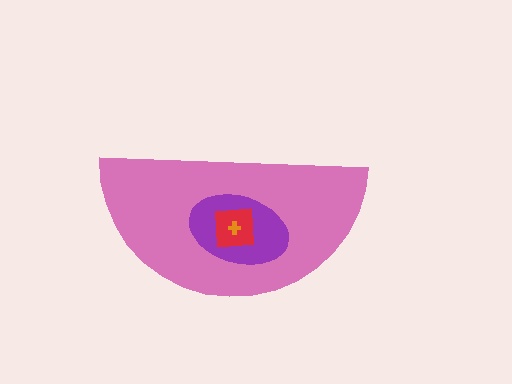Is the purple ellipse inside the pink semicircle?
Yes.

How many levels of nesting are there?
4.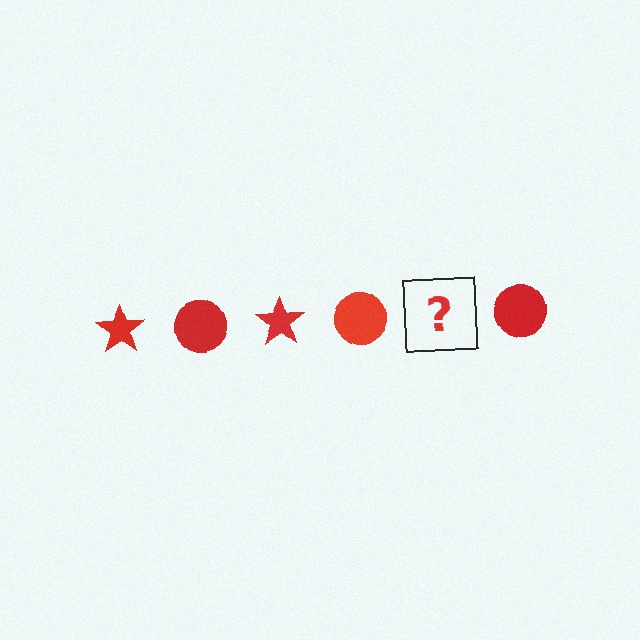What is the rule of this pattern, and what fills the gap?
The rule is that the pattern cycles through star, circle shapes in red. The gap should be filled with a red star.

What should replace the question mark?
The question mark should be replaced with a red star.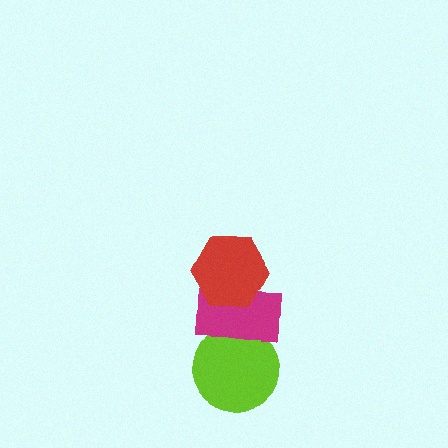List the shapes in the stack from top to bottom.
From top to bottom: the red hexagon, the magenta rectangle, the lime circle.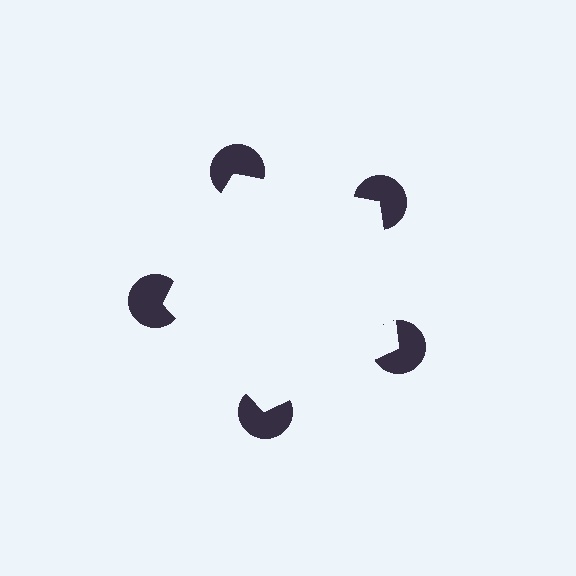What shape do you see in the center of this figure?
An illusory pentagon — its edges are inferred from the aligned wedge cuts in the pac-man discs, not physically drawn.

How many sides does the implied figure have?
5 sides.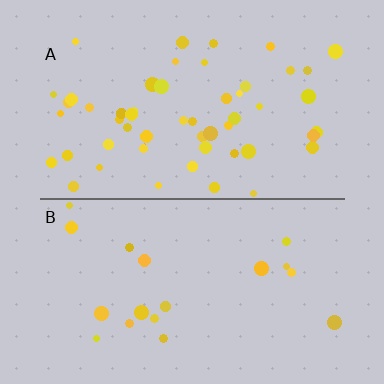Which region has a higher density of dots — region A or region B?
A (the top).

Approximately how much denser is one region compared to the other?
Approximately 2.8× — region A over region B.